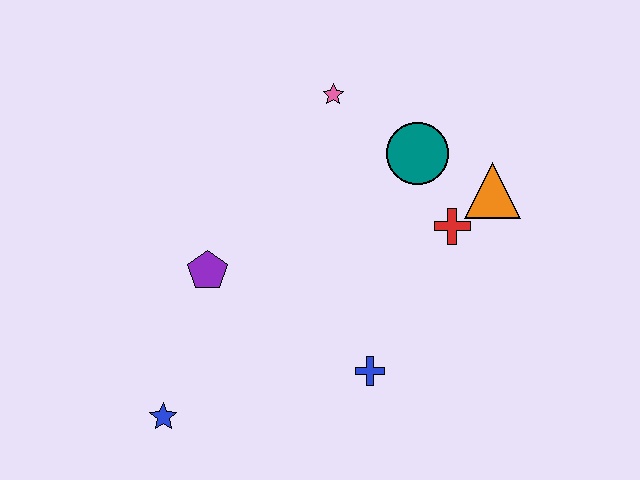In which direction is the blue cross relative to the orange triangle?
The blue cross is below the orange triangle.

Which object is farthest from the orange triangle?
The blue star is farthest from the orange triangle.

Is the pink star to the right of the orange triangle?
No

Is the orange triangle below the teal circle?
Yes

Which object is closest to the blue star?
The purple pentagon is closest to the blue star.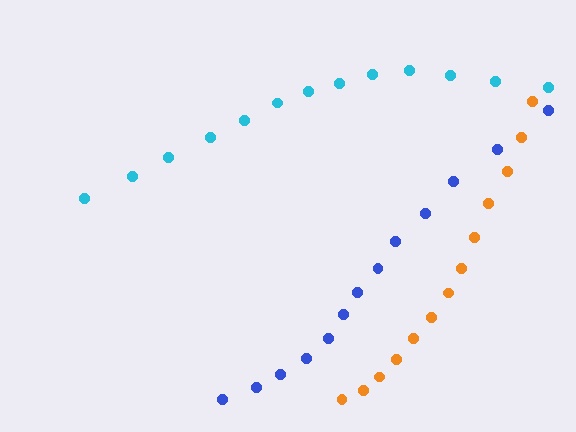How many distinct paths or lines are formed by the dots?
There are 3 distinct paths.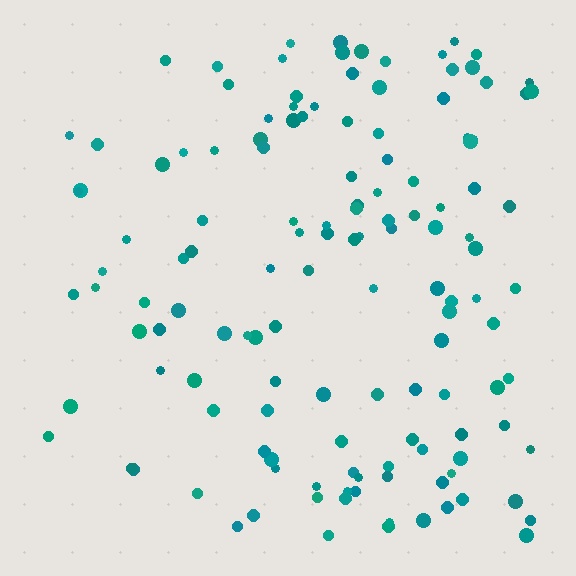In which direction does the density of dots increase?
From left to right, with the right side densest.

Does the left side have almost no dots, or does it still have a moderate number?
Still a moderate number, just noticeably fewer than the right.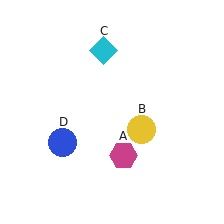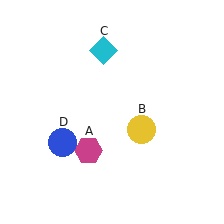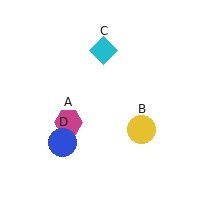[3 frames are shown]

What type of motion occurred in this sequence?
The magenta hexagon (object A) rotated clockwise around the center of the scene.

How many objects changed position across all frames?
1 object changed position: magenta hexagon (object A).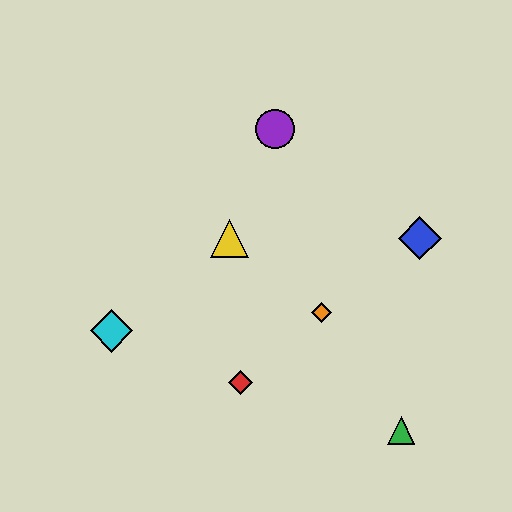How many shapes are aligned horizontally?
2 shapes (the blue diamond, the yellow triangle) are aligned horizontally.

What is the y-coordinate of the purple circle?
The purple circle is at y≈129.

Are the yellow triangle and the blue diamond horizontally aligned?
Yes, both are at y≈238.